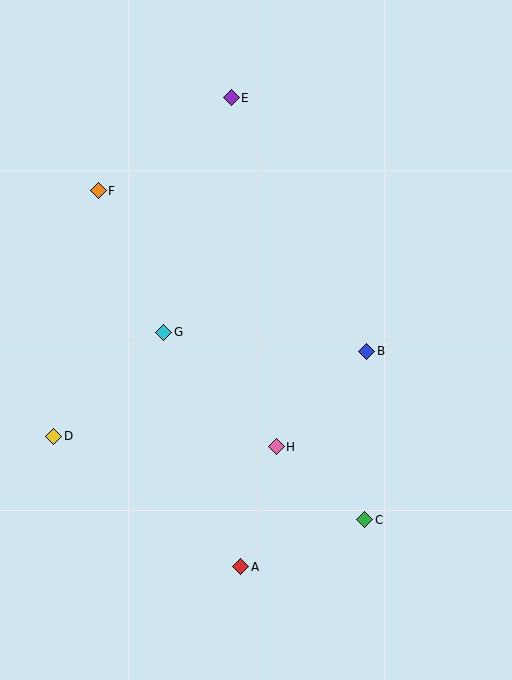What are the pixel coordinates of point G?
Point G is at (164, 332).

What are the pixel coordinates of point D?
Point D is at (54, 436).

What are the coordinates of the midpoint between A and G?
The midpoint between A and G is at (202, 449).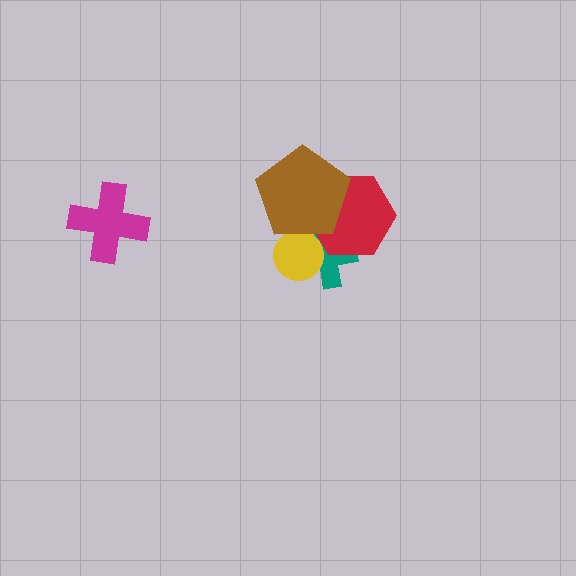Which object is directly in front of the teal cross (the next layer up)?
The yellow circle is directly in front of the teal cross.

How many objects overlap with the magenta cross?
0 objects overlap with the magenta cross.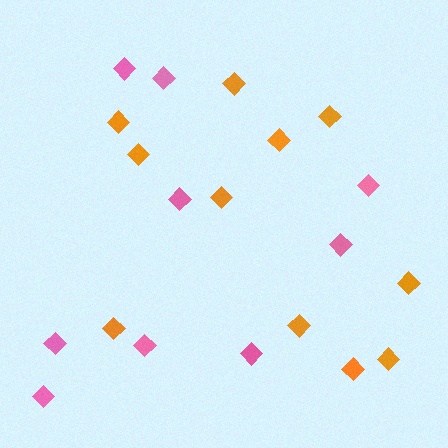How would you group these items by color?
There are 2 groups: one group of pink diamonds (9) and one group of orange diamonds (11).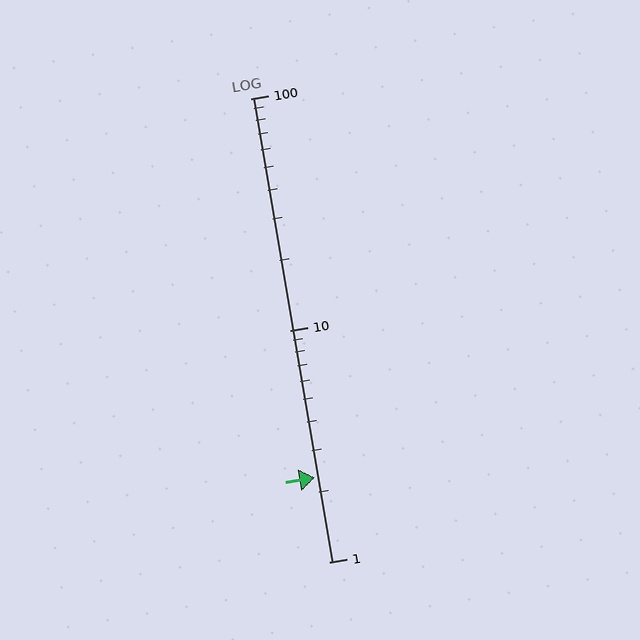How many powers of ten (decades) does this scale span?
The scale spans 2 decades, from 1 to 100.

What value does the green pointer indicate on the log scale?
The pointer indicates approximately 2.3.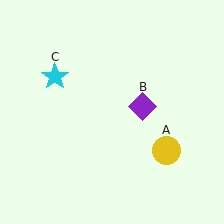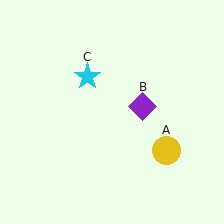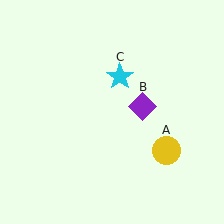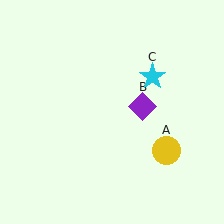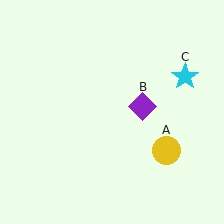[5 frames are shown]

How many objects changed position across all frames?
1 object changed position: cyan star (object C).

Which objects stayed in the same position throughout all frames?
Yellow circle (object A) and purple diamond (object B) remained stationary.